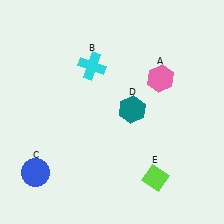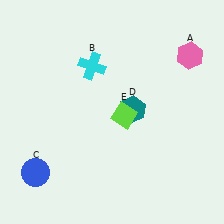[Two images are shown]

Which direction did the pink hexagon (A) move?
The pink hexagon (A) moved right.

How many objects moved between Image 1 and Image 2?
2 objects moved between the two images.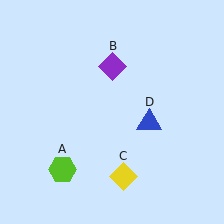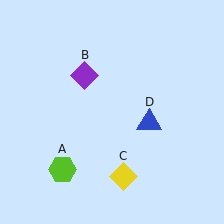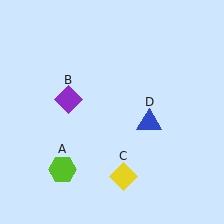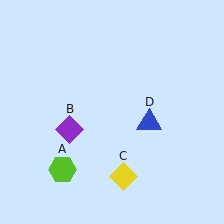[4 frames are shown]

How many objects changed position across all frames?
1 object changed position: purple diamond (object B).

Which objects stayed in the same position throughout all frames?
Lime hexagon (object A) and yellow diamond (object C) and blue triangle (object D) remained stationary.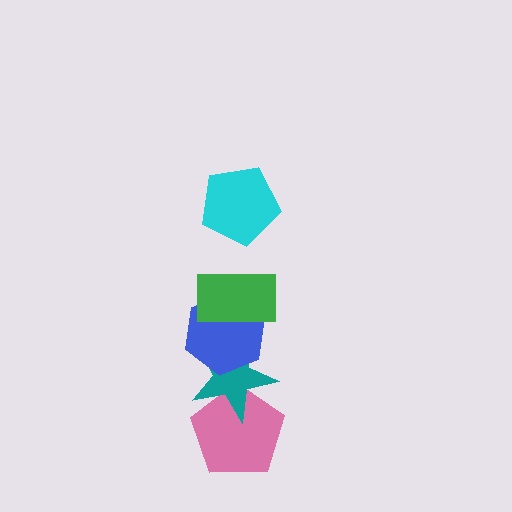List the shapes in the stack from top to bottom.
From top to bottom: the cyan pentagon, the green rectangle, the blue hexagon, the teal star, the pink pentagon.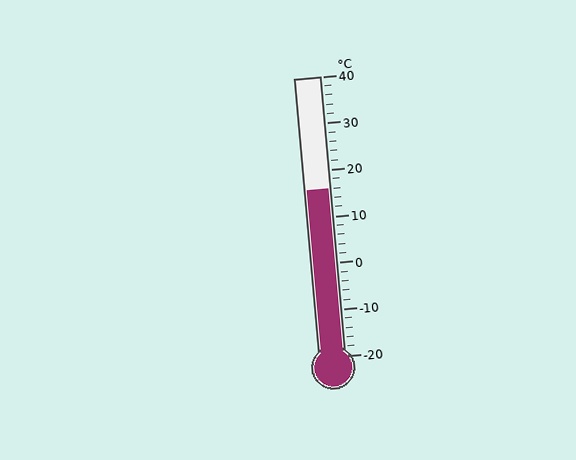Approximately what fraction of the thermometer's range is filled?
The thermometer is filled to approximately 60% of its range.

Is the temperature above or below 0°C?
The temperature is above 0°C.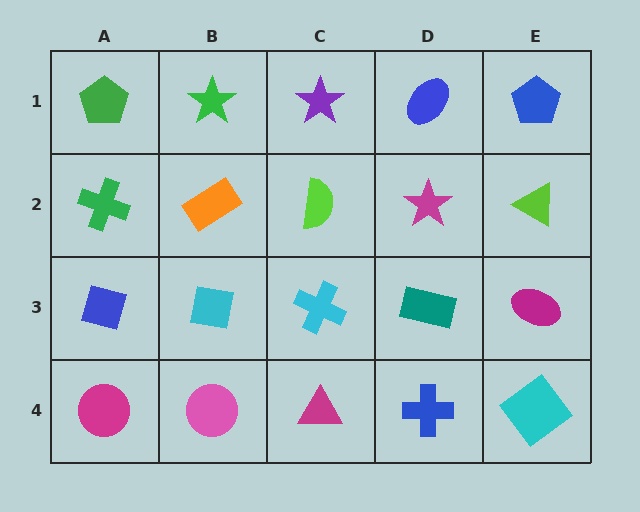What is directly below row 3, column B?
A pink circle.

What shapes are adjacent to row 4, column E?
A magenta ellipse (row 3, column E), a blue cross (row 4, column D).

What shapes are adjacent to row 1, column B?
An orange rectangle (row 2, column B), a green pentagon (row 1, column A), a purple star (row 1, column C).